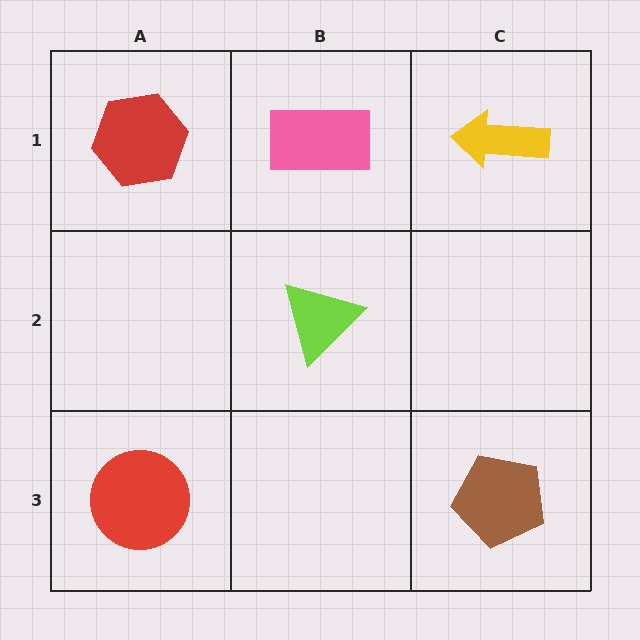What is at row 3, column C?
A brown pentagon.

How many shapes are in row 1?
3 shapes.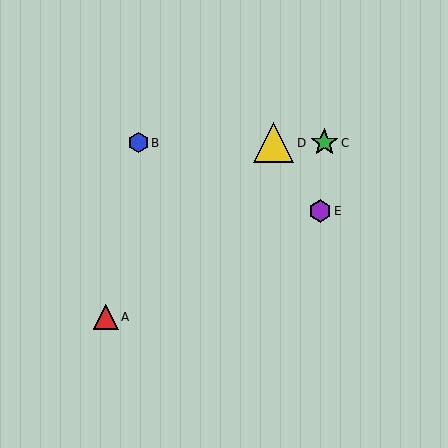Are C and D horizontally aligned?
Yes, both are at y≈143.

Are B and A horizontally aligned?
No, B is at y≈143 and A is at y≈317.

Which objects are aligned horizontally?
Objects B, C, D are aligned horizontally.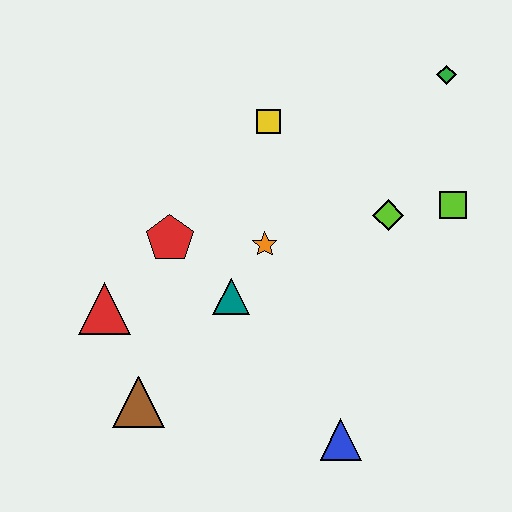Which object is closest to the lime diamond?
The lime square is closest to the lime diamond.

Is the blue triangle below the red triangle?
Yes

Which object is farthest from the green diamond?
The brown triangle is farthest from the green diamond.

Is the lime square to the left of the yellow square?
No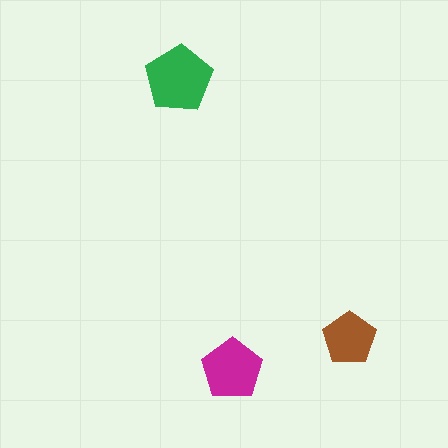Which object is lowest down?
The magenta pentagon is bottommost.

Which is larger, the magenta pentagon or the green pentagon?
The green one.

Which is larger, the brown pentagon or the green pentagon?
The green one.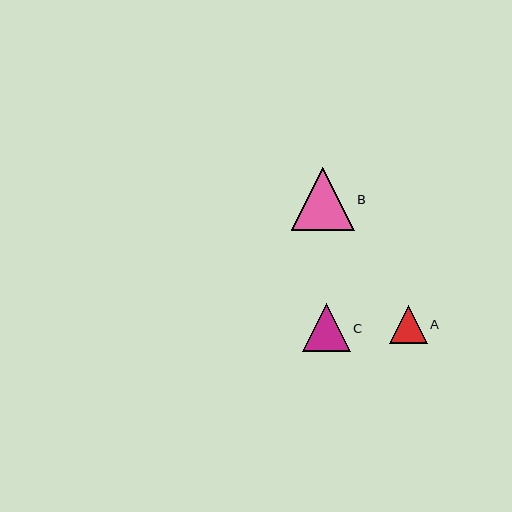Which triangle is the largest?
Triangle B is the largest with a size of approximately 62 pixels.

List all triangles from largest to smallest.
From largest to smallest: B, C, A.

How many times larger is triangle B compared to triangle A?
Triangle B is approximately 1.6 times the size of triangle A.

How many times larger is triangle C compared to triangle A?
Triangle C is approximately 1.3 times the size of triangle A.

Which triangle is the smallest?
Triangle A is the smallest with a size of approximately 38 pixels.